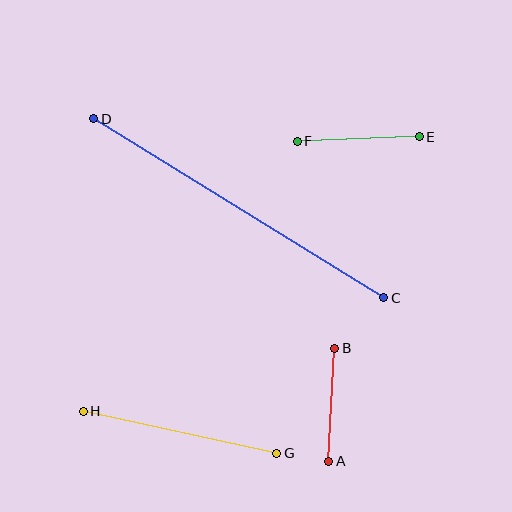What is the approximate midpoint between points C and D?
The midpoint is at approximately (239, 208) pixels.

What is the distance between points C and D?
The distance is approximately 341 pixels.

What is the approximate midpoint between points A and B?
The midpoint is at approximately (332, 405) pixels.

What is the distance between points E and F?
The distance is approximately 122 pixels.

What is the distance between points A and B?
The distance is approximately 113 pixels.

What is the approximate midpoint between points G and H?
The midpoint is at approximately (180, 432) pixels.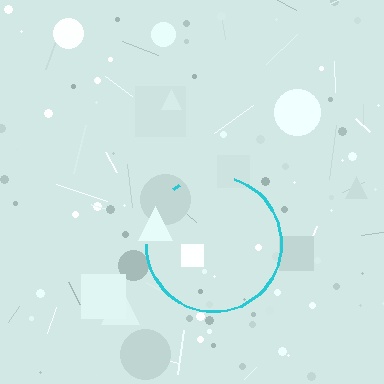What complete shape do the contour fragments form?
The contour fragments form a circle.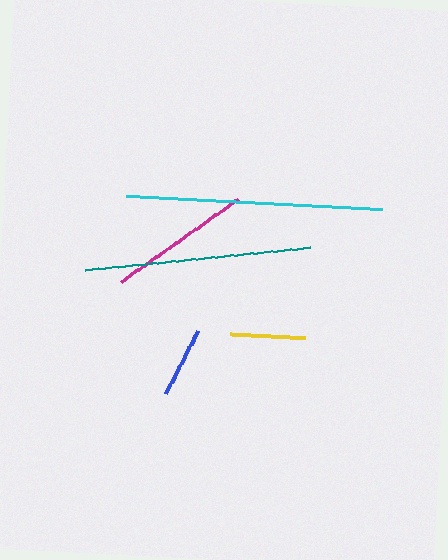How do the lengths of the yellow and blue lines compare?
The yellow and blue lines are approximately the same length.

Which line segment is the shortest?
The blue line is the shortest at approximately 71 pixels.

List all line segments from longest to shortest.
From longest to shortest: cyan, teal, magenta, yellow, blue.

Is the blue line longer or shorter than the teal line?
The teal line is longer than the blue line.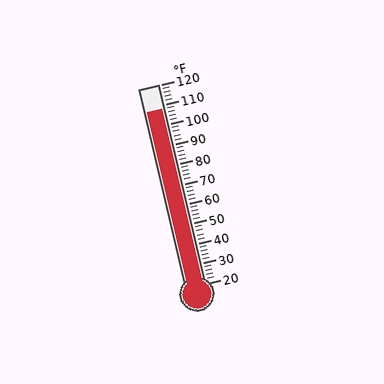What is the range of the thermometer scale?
The thermometer scale ranges from 20°F to 120°F.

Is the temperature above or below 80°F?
The temperature is above 80°F.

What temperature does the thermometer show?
The thermometer shows approximately 108°F.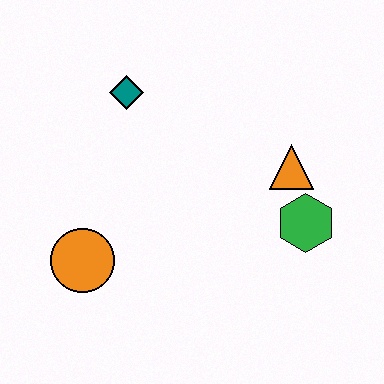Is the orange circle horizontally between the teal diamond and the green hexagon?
No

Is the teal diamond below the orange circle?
No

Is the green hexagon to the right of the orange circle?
Yes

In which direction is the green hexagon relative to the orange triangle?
The green hexagon is below the orange triangle.